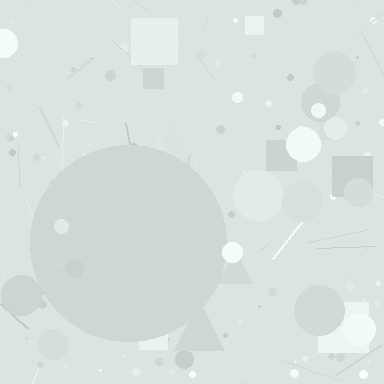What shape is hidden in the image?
A circle is hidden in the image.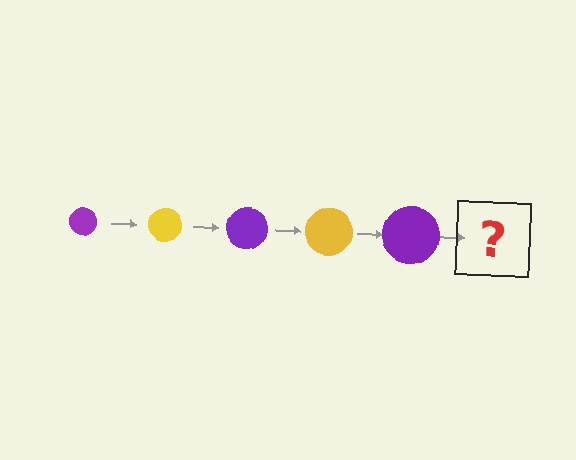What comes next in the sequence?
The next element should be a yellow circle, larger than the previous one.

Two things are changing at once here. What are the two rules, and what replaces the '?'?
The two rules are that the circle grows larger each step and the color cycles through purple and yellow. The '?' should be a yellow circle, larger than the previous one.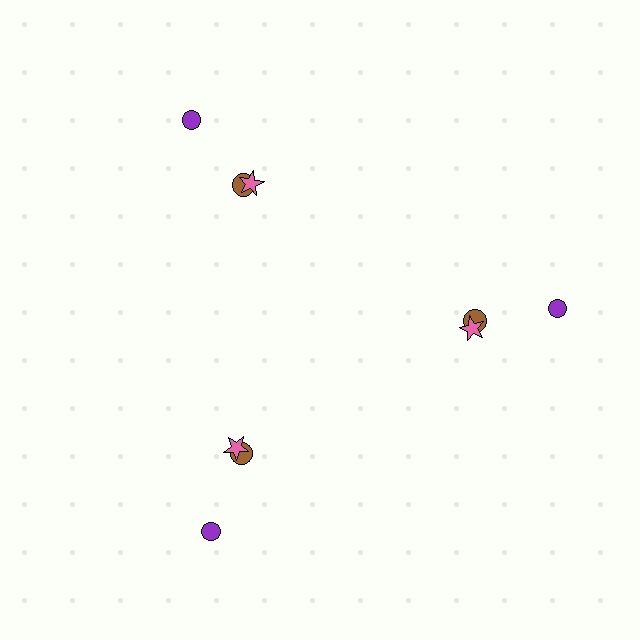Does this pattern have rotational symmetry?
Yes, this pattern has 3-fold rotational symmetry. It looks the same after rotating 120 degrees around the center.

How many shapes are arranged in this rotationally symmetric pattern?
There are 9 shapes, arranged in 3 groups of 3.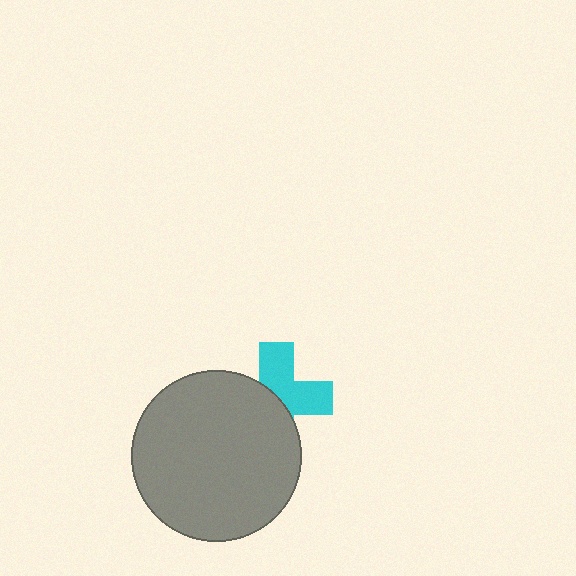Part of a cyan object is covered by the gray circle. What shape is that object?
It is a cross.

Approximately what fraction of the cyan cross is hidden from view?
Roughly 50% of the cyan cross is hidden behind the gray circle.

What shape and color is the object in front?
The object in front is a gray circle.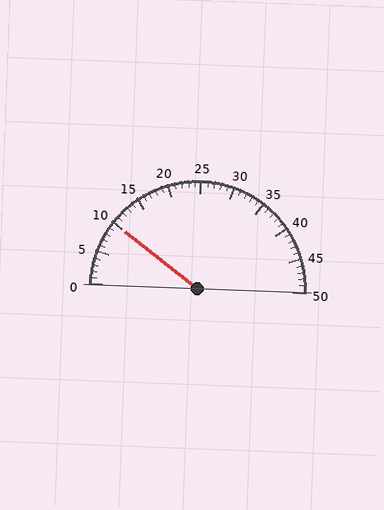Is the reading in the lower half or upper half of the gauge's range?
The reading is in the lower half of the range (0 to 50).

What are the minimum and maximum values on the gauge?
The gauge ranges from 0 to 50.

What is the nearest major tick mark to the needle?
The nearest major tick mark is 10.